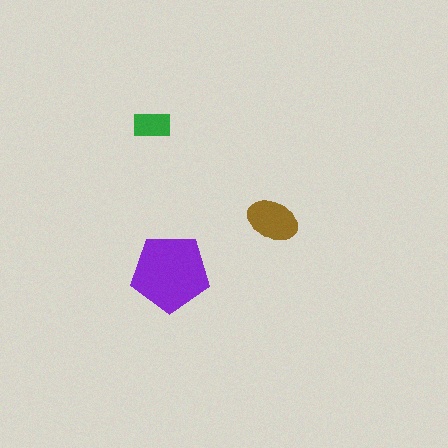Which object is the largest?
The purple pentagon.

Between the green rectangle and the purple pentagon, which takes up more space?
The purple pentagon.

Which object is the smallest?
The green rectangle.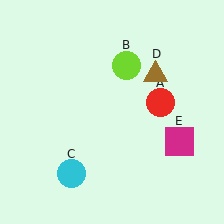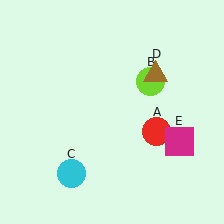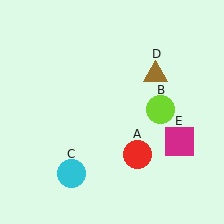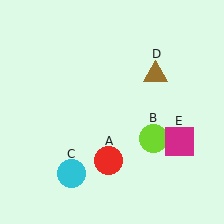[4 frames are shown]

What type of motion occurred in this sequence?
The red circle (object A), lime circle (object B) rotated clockwise around the center of the scene.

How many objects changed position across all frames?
2 objects changed position: red circle (object A), lime circle (object B).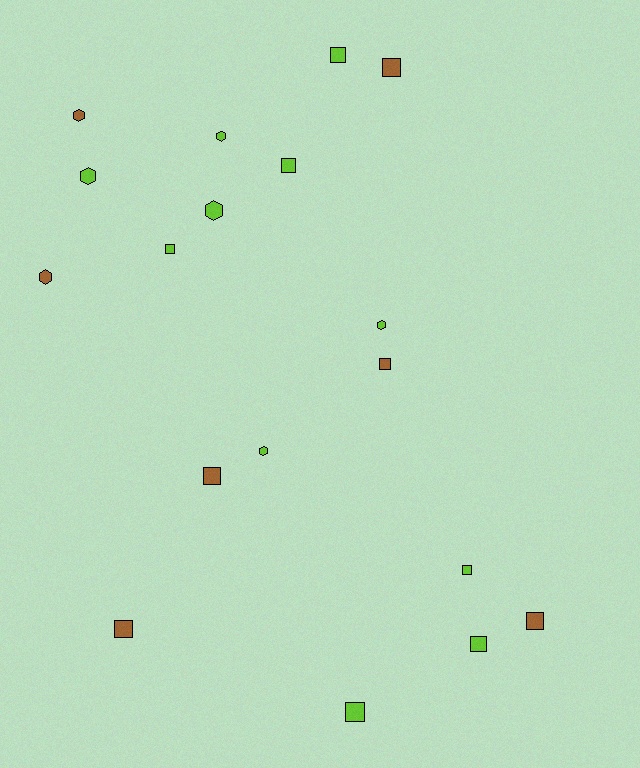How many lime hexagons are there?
There are 5 lime hexagons.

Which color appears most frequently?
Lime, with 11 objects.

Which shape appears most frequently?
Square, with 11 objects.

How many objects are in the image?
There are 18 objects.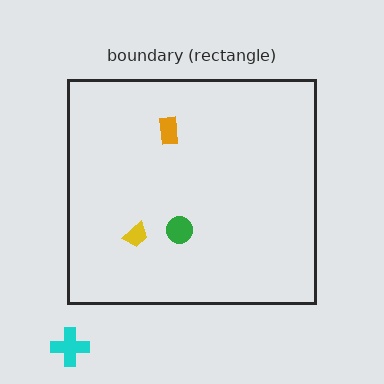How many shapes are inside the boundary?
3 inside, 1 outside.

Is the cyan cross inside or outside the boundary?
Outside.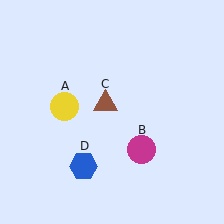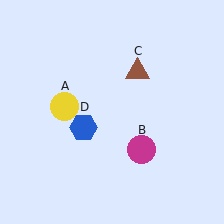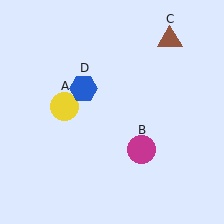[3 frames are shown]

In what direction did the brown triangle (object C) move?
The brown triangle (object C) moved up and to the right.